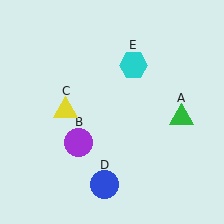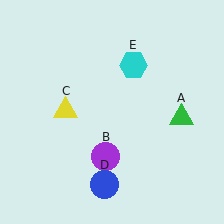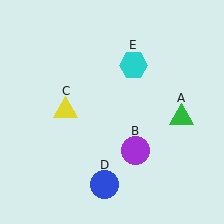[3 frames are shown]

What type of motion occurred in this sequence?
The purple circle (object B) rotated counterclockwise around the center of the scene.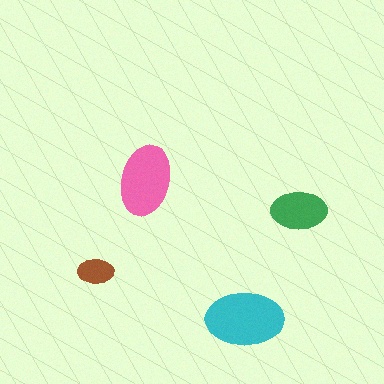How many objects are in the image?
There are 4 objects in the image.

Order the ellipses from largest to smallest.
the cyan one, the pink one, the green one, the brown one.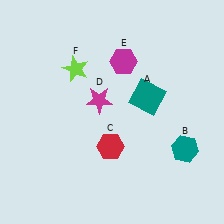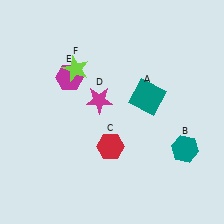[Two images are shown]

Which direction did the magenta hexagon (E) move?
The magenta hexagon (E) moved left.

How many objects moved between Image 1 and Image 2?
1 object moved between the two images.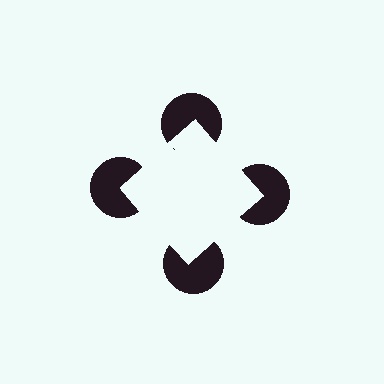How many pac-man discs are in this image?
There are 4 — one at each vertex of the illusory square.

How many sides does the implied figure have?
4 sides.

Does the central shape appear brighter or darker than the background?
It typically appears slightly brighter than the background, even though no actual brightness change is drawn.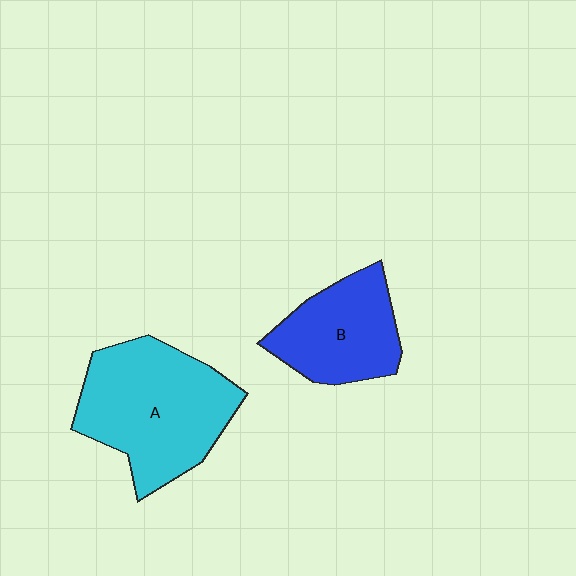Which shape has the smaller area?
Shape B (blue).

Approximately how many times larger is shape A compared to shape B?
Approximately 1.5 times.